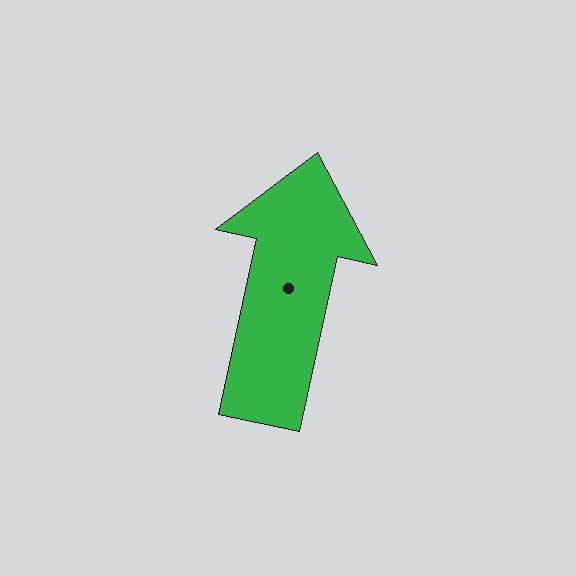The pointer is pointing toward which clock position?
Roughly 12 o'clock.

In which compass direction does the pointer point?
North.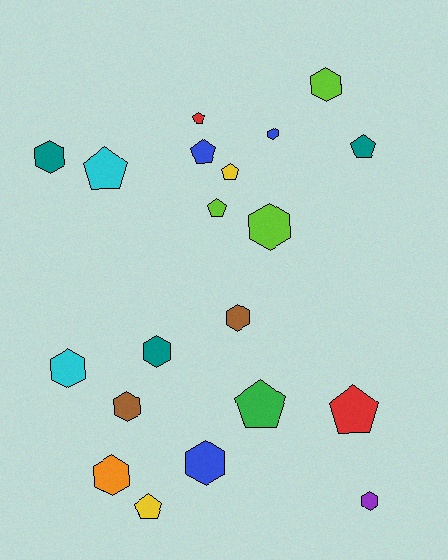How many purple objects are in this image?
There is 1 purple object.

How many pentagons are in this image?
There are 9 pentagons.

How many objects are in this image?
There are 20 objects.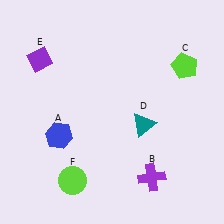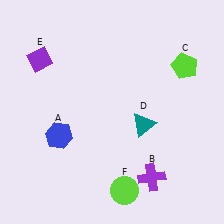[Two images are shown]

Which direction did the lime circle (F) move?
The lime circle (F) moved right.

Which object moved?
The lime circle (F) moved right.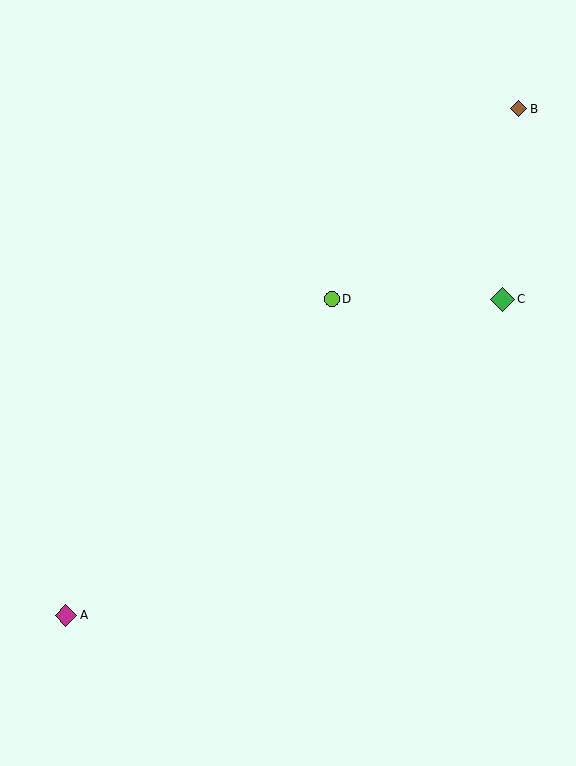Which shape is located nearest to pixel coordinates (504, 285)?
The green diamond (labeled C) at (502, 299) is nearest to that location.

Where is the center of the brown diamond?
The center of the brown diamond is at (519, 109).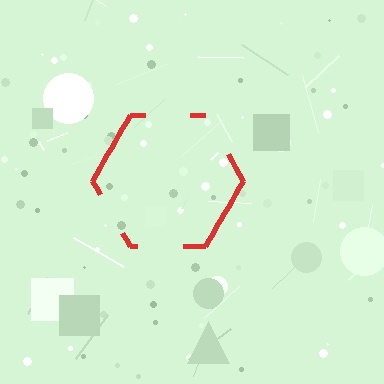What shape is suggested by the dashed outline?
The dashed outline suggests a hexagon.